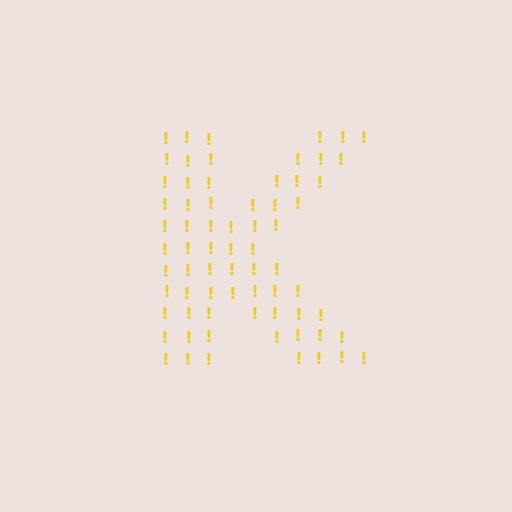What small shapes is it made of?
It is made of small exclamation marks.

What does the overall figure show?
The overall figure shows the letter K.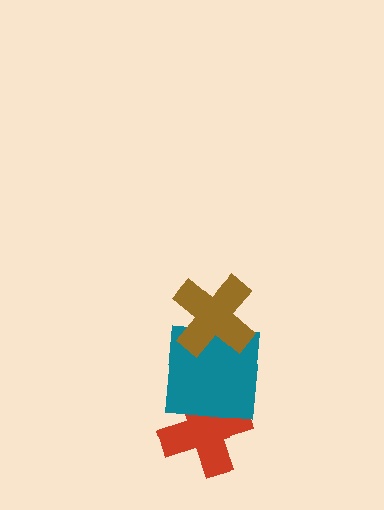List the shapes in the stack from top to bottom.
From top to bottom: the brown cross, the teal square, the red cross.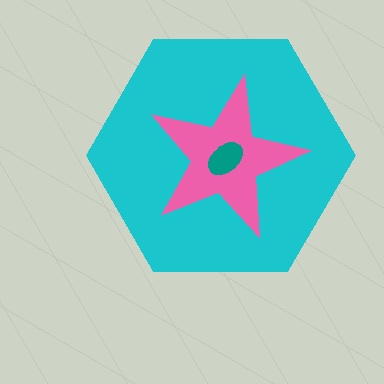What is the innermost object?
The teal ellipse.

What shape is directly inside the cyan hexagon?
The pink star.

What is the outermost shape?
The cyan hexagon.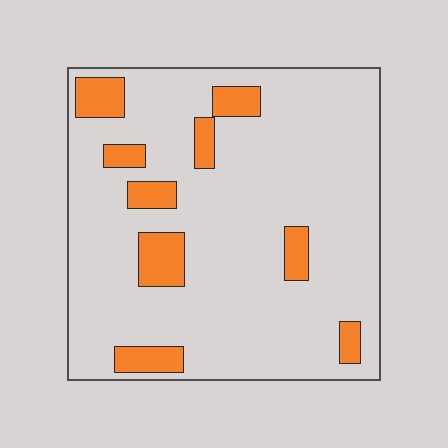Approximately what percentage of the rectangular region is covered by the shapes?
Approximately 15%.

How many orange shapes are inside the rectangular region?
9.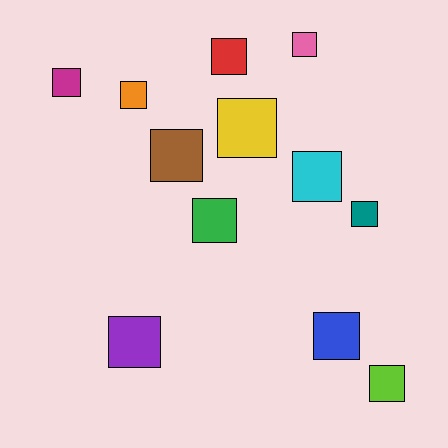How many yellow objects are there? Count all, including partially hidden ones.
There is 1 yellow object.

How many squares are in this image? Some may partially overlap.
There are 12 squares.